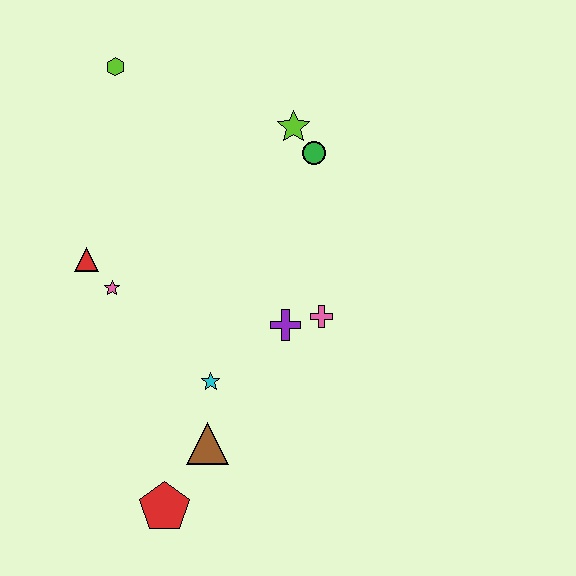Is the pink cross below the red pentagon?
No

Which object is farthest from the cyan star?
The lime hexagon is farthest from the cyan star.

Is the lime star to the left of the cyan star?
No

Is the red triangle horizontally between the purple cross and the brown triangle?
No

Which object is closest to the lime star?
The green circle is closest to the lime star.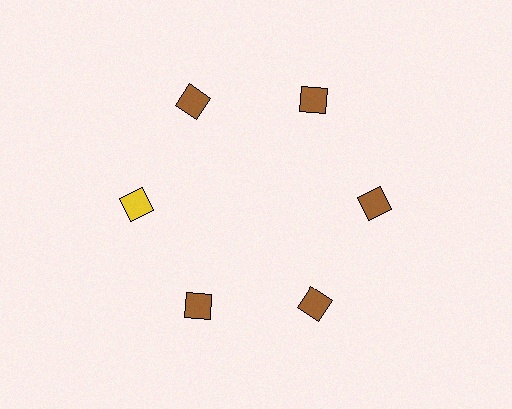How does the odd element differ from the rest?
It has a different color: yellow instead of brown.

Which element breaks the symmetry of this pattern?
The yellow diamond at roughly the 9 o'clock position breaks the symmetry. All other shapes are brown diamonds.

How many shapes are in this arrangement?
There are 6 shapes arranged in a ring pattern.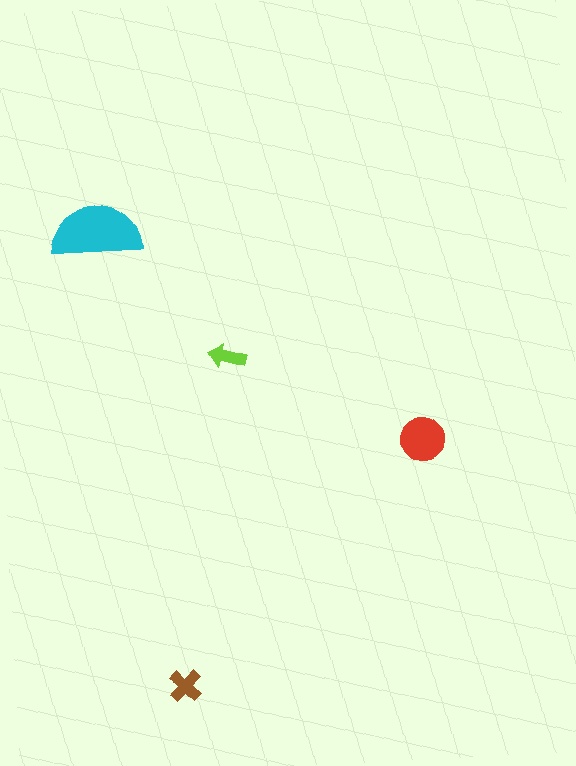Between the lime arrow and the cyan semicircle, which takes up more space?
The cyan semicircle.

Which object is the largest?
The cyan semicircle.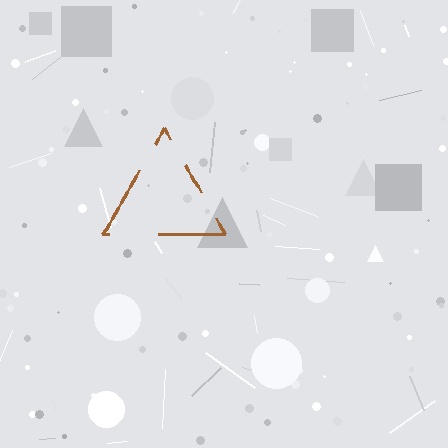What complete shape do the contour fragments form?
The contour fragments form a triangle.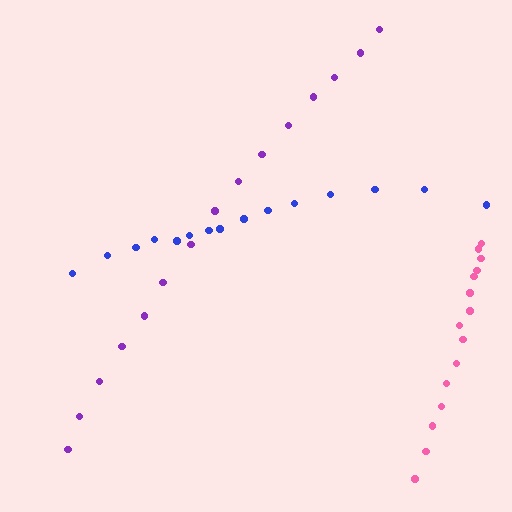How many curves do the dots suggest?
There are 3 distinct paths.